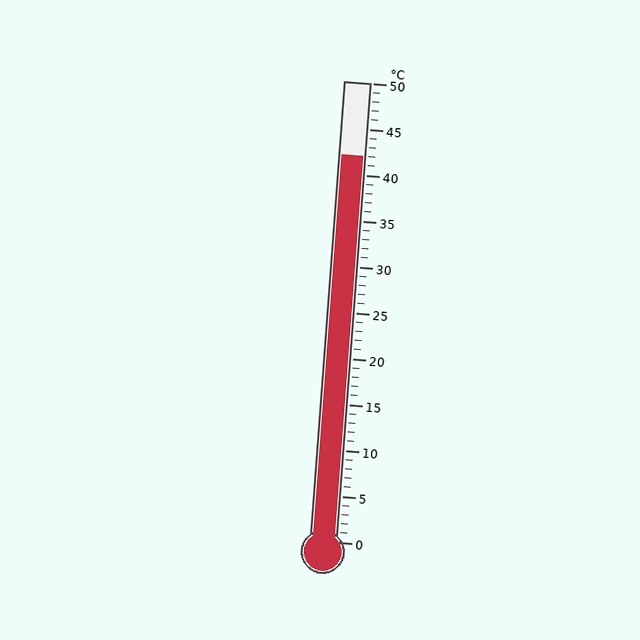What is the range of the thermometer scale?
The thermometer scale ranges from 0°C to 50°C.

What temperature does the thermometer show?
The thermometer shows approximately 42°C.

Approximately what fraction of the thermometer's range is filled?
The thermometer is filled to approximately 85% of its range.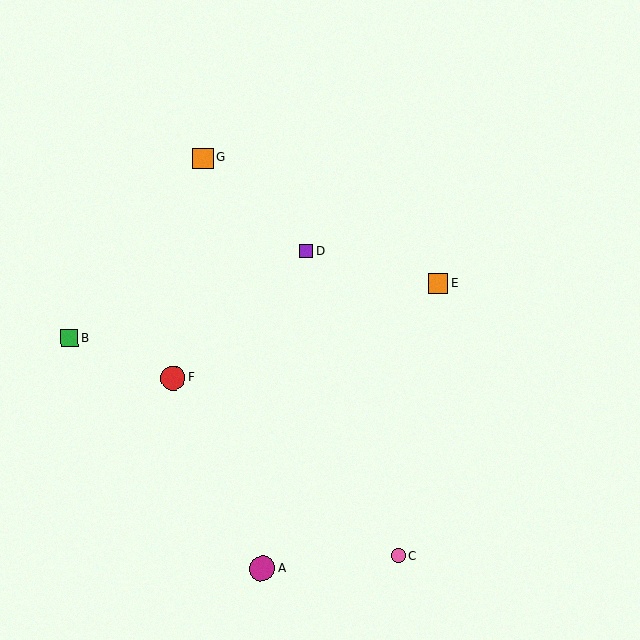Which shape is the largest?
The magenta circle (labeled A) is the largest.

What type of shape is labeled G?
Shape G is an orange square.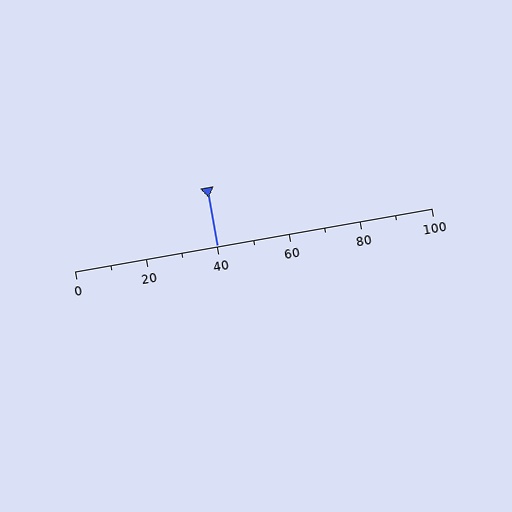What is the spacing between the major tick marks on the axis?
The major ticks are spaced 20 apart.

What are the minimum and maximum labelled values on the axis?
The axis runs from 0 to 100.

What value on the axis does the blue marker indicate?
The marker indicates approximately 40.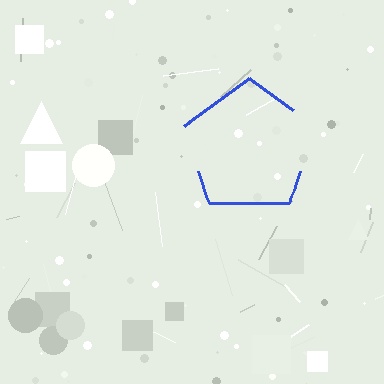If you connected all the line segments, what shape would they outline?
They would outline a pentagon.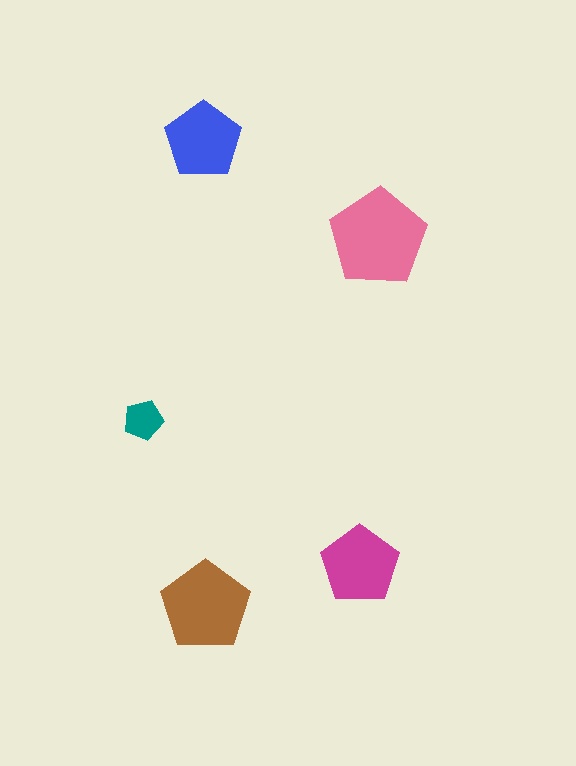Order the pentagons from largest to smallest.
the pink one, the brown one, the magenta one, the blue one, the teal one.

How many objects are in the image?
There are 5 objects in the image.